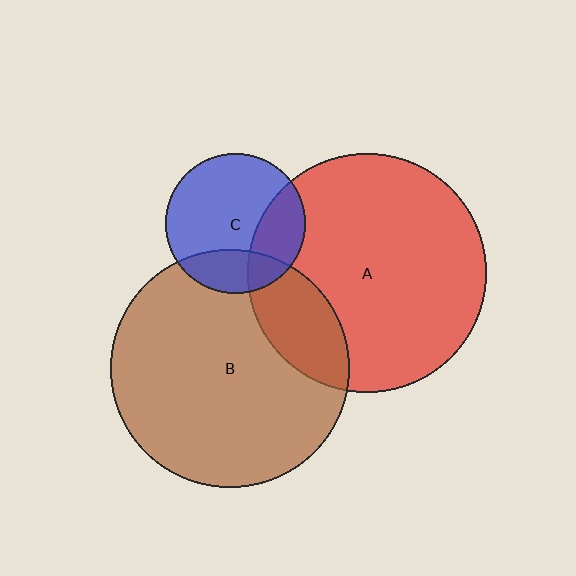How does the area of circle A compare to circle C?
Approximately 2.9 times.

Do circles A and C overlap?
Yes.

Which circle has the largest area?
Circle A (red).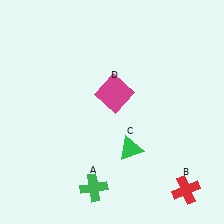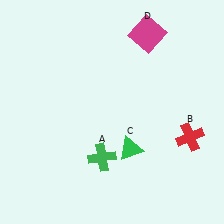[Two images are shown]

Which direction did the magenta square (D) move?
The magenta square (D) moved up.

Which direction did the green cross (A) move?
The green cross (A) moved up.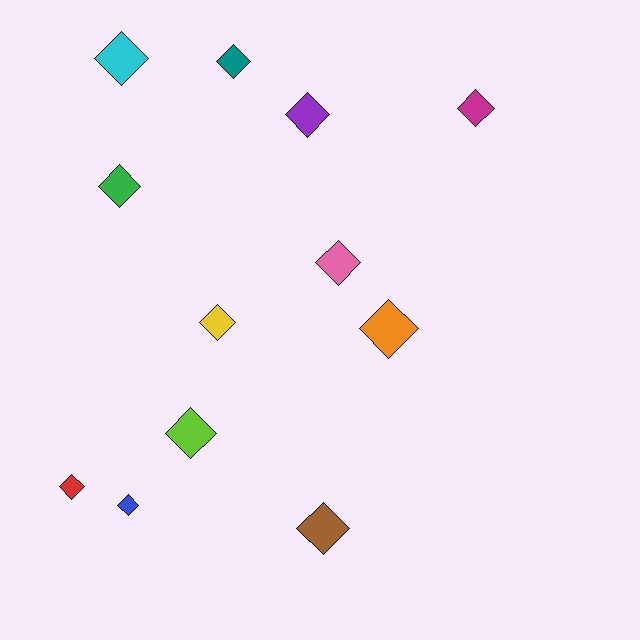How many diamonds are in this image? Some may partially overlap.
There are 12 diamonds.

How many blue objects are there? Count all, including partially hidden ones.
There is 1 blue object.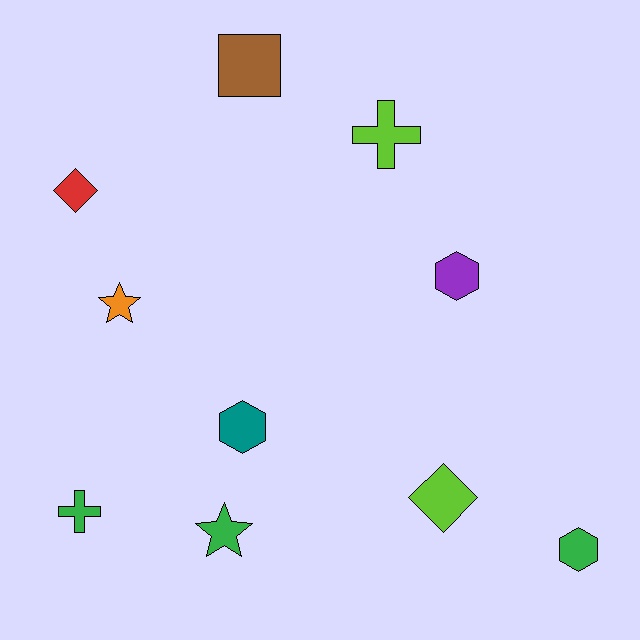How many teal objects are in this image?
There is 1 teal object.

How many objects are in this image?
There are 10 objects.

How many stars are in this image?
There are 2 stars.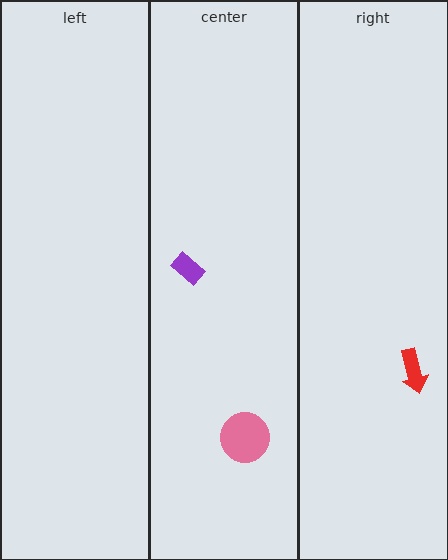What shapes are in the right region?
The red arrow.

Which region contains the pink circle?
The center region.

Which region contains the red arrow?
The right region.